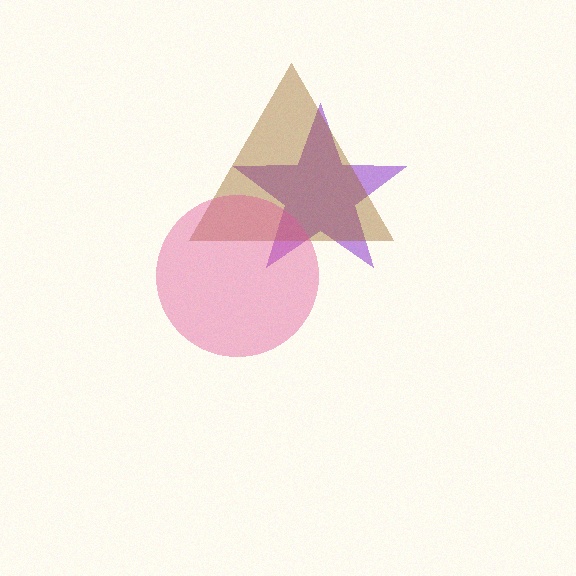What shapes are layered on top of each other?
The layered shapes are: a purple star, a brown triangle, a pink circle.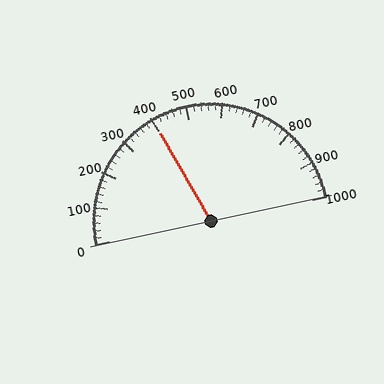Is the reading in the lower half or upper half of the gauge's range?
The reading is in the lower half of the range (0 to 1000).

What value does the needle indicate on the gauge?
The needle indicates approximately 400.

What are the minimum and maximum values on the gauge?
The gauge ranges from 0 to 1000.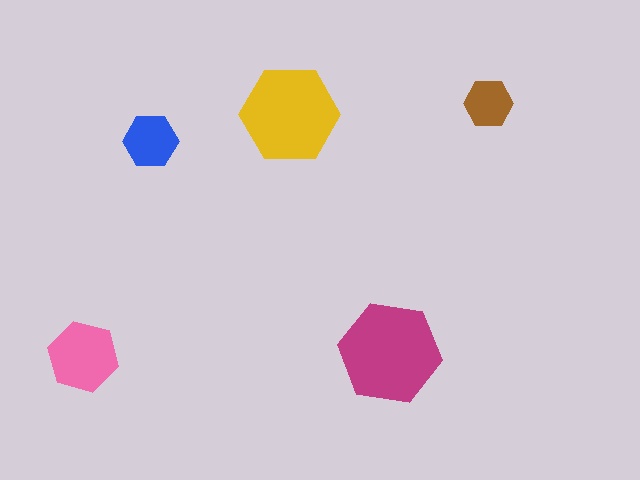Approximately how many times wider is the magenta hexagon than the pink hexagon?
About 1.5 times wider.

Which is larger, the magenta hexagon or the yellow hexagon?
The magenta one.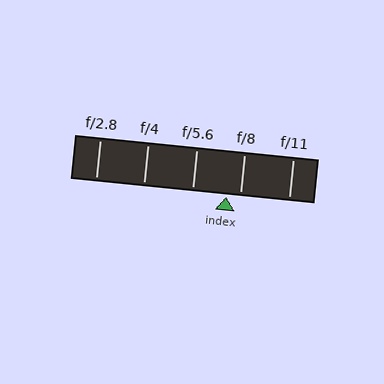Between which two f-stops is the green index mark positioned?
The index mark is between f/5.6 and f/8.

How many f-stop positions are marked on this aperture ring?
There are 5 f-stop positions marked.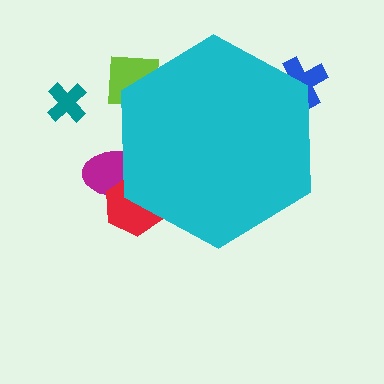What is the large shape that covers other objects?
A cyan hexagon.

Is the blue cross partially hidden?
Yes, the blue cross is partially hidden behind the cyan hexagon.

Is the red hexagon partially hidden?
Yes, the red hexagon is partially hidden behind the cyan hexagon.